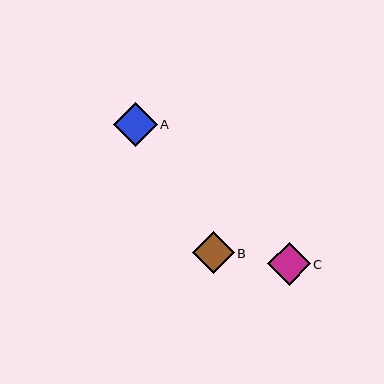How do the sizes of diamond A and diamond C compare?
Diamond A and diamond C are approximately the same size.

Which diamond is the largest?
Diamond A is the largest with a size of approximately 44 pixels.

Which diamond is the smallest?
Diamond B is the smallest with a size of approximately 42 pixels.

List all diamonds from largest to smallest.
From largest to smallest: A, C, B.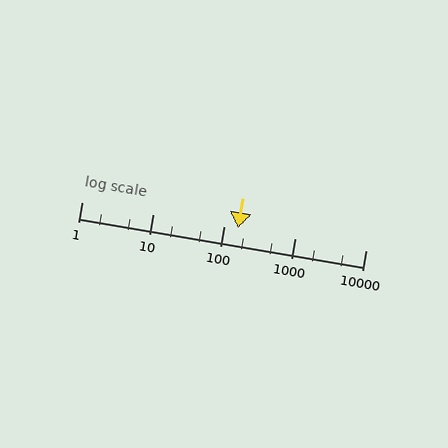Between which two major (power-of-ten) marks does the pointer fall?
The pointer is between 100 and 1000.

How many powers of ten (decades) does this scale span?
The scale spans 4 decades, from 1 to 10000.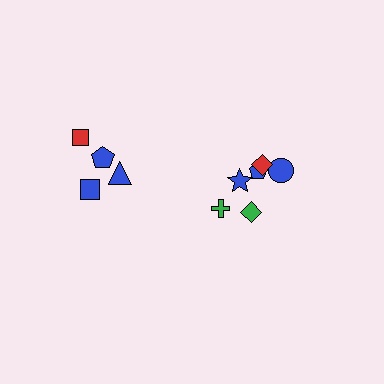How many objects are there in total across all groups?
There are 10 objects.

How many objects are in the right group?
There are 6 objects.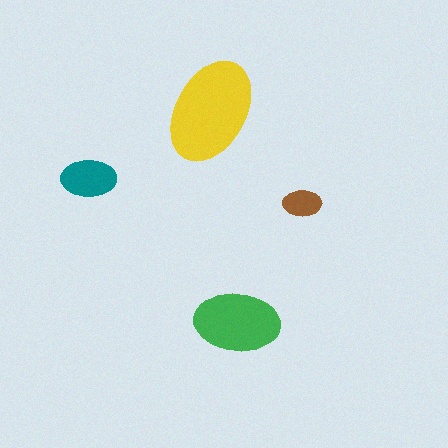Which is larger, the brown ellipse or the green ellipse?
The green one.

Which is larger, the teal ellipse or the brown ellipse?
The teal one.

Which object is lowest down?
The green ellipse is bottommost.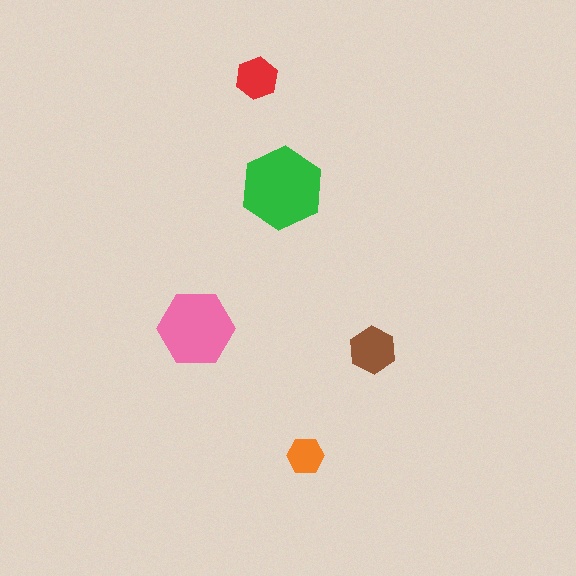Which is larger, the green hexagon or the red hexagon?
The green one.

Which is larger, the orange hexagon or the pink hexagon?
The pink one.